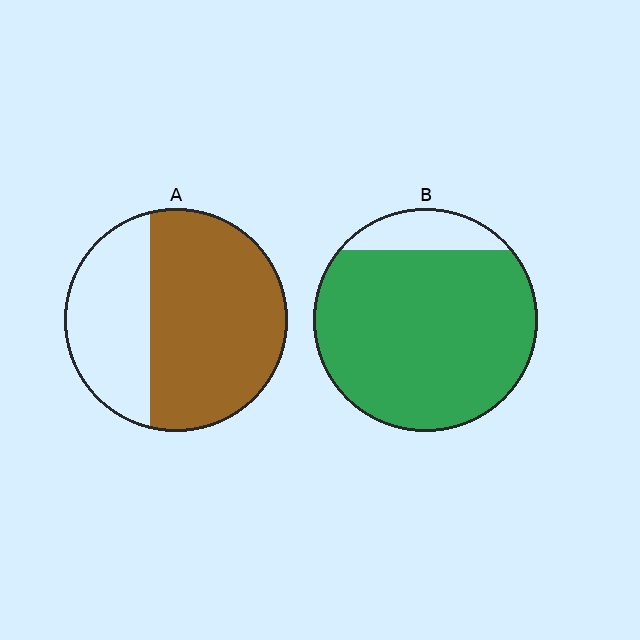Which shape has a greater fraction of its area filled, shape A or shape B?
Shape B.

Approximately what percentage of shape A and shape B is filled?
A is approximately 65% and B is approximately 85%.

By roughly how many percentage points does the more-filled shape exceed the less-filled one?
By roughly 20 percentage points (B over A).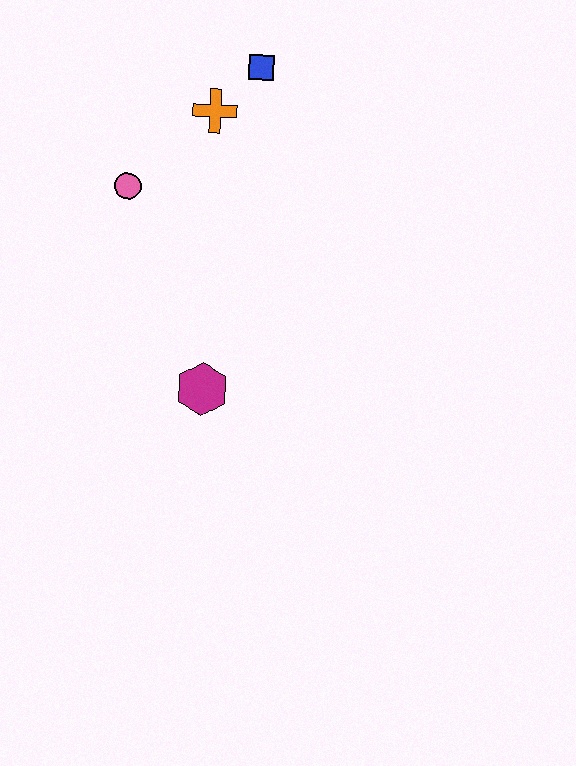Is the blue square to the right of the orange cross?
Yes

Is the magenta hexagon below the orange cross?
Yes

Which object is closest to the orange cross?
The blue square is closest to the orange cross.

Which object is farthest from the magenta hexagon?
The blue square is farthest from the magenta hexagon.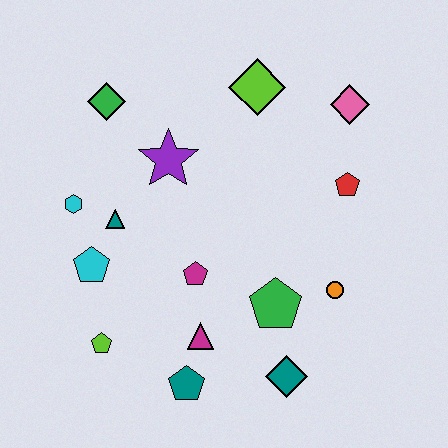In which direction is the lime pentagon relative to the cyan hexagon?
The lime pentagon is below the cyan hexagon.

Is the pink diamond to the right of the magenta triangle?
Yes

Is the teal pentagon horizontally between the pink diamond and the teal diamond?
No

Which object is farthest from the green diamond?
The teal diamond is farthest from the green diamond.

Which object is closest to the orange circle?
The green pentagon is closest to the orange circle.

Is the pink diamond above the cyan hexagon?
Yes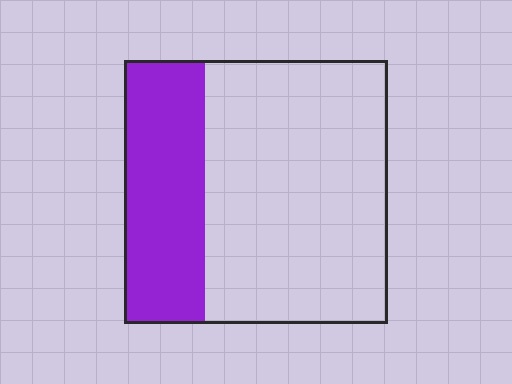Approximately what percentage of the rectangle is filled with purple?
Approximately 30%.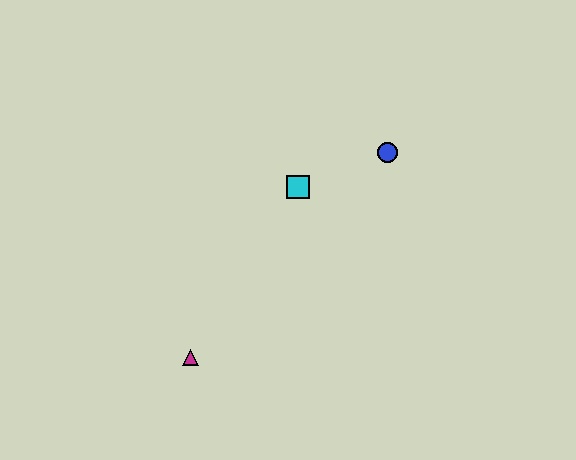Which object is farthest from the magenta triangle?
The blue circle is farthest from the magenta triangle.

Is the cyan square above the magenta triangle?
Yes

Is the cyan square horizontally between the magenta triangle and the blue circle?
Yes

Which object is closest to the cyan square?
The blue circle is closest to the cyan square.